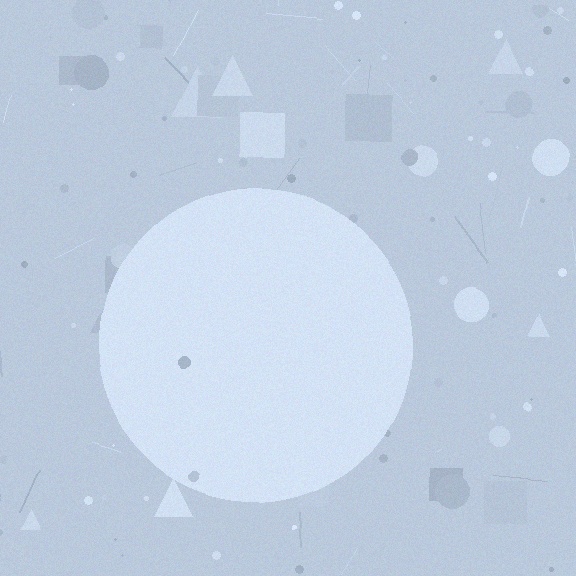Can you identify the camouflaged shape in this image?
The camouflaged shape is a circle.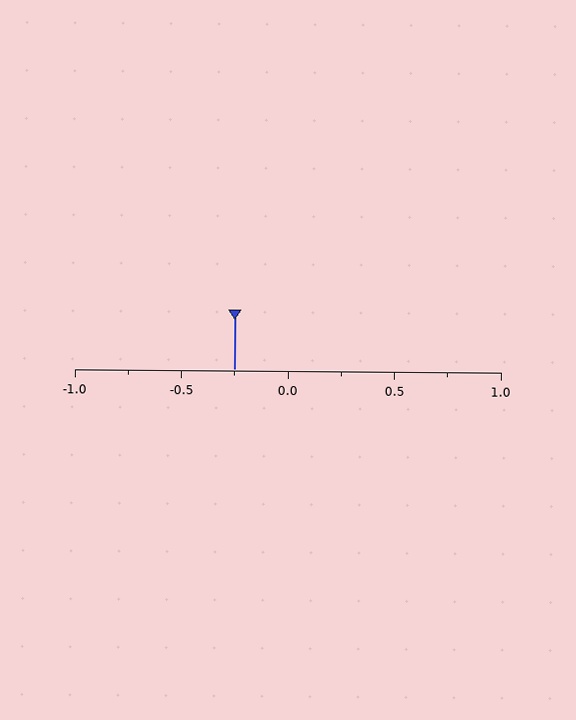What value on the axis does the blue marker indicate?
The marker indicates approximately -0.25.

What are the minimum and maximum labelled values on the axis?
The axis runs from -1.0 to 1.0.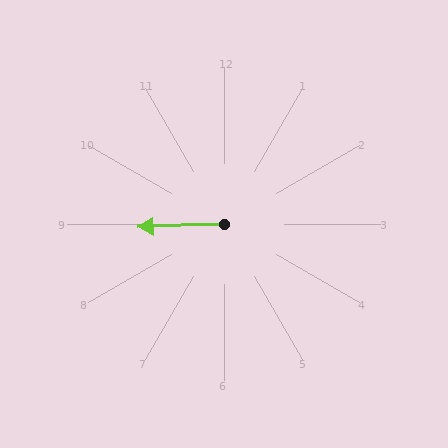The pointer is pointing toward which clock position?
Roughly 9 o'clock.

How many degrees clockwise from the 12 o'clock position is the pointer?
Approximately 268 degrees.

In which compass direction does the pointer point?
West.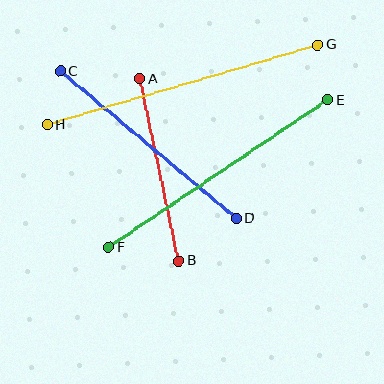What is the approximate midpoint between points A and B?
The midpoint is at approximately (159, 170) pixels.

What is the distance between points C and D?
The distance is approximately 230 pixels.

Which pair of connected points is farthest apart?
Points G and H are farthest apart.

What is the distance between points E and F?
The distance is approximately 264 pixels.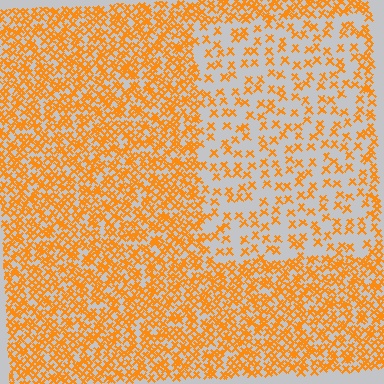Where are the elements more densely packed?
The elements are more densely packed outside the rectangle boundary.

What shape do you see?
I see a rectangle.